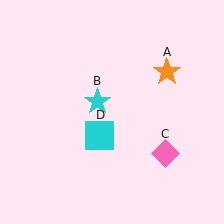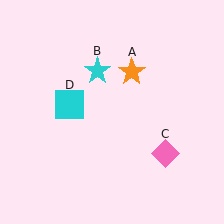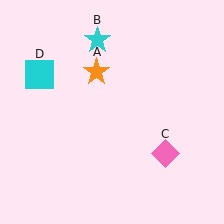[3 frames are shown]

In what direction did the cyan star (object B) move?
The cyan star (object B) moved up.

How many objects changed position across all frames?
3 objects changed position: orange star (object A), cyan star (object B), cyan square (object D).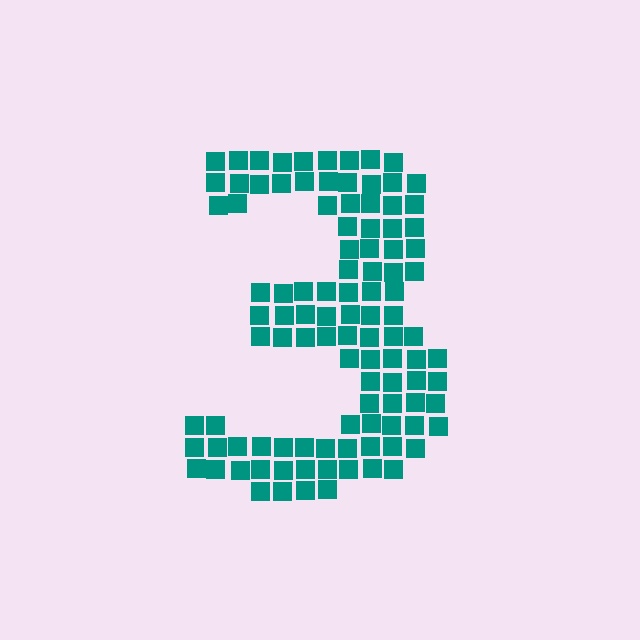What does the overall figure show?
The overall figure shows the digit 3.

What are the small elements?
The small elements are squares.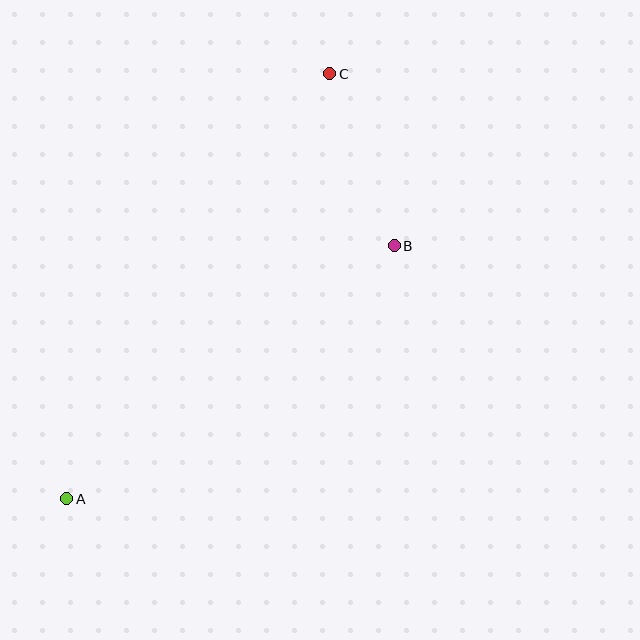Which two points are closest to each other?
Points B and C are closest to each other.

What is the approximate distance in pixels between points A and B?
The distance between A and B is approximately 414 pixels.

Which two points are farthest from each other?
Points A and C are farthest from each other.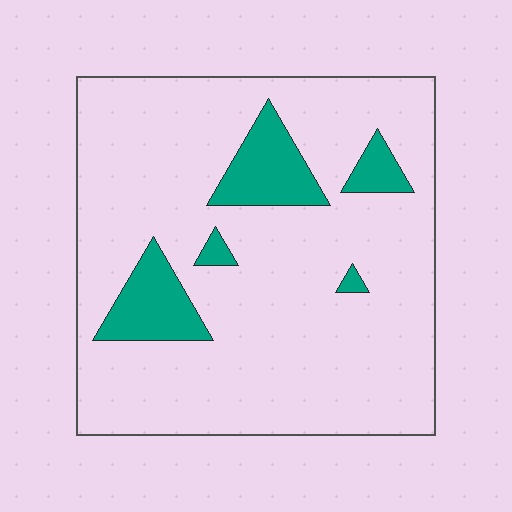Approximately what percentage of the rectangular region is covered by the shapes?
Approximately 15%.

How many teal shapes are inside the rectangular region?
5.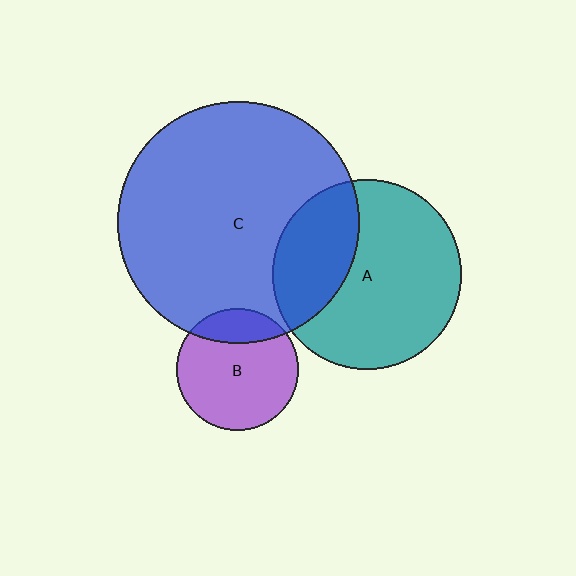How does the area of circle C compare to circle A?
Approximately 1.6 times.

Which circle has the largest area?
Circle C (blue).